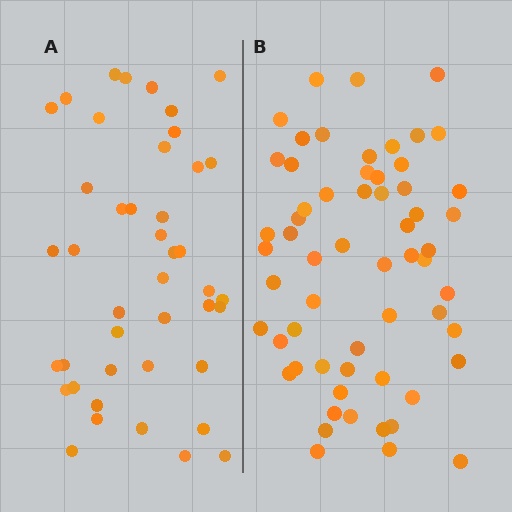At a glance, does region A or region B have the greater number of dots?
Region B (the right region) has more dots.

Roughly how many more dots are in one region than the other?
Region B has approximately 15 more dots than region A.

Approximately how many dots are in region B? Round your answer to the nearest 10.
About 60 dots.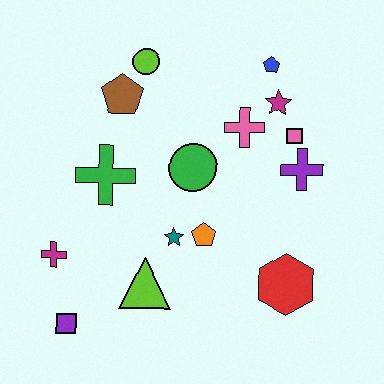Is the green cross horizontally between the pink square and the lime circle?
No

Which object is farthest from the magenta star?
The purple square is farthest from the magenta star.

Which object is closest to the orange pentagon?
The teal star is closest to the orange pentagon.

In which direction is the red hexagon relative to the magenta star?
The red hexagon is below the magenta star.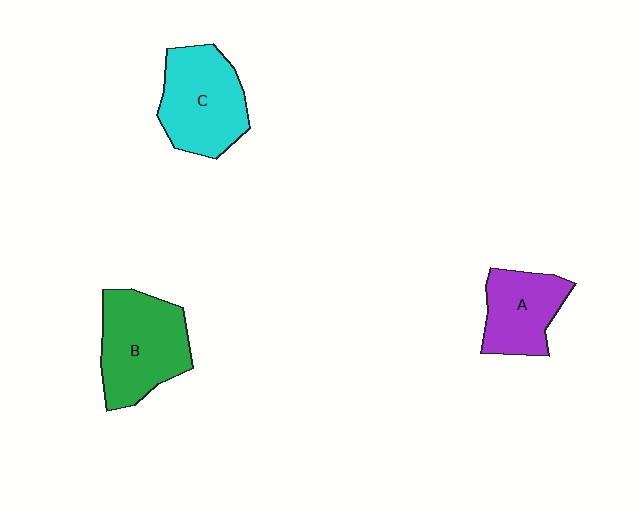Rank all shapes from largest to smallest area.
From largest to smallest: B (green), C (cyan), A (purple).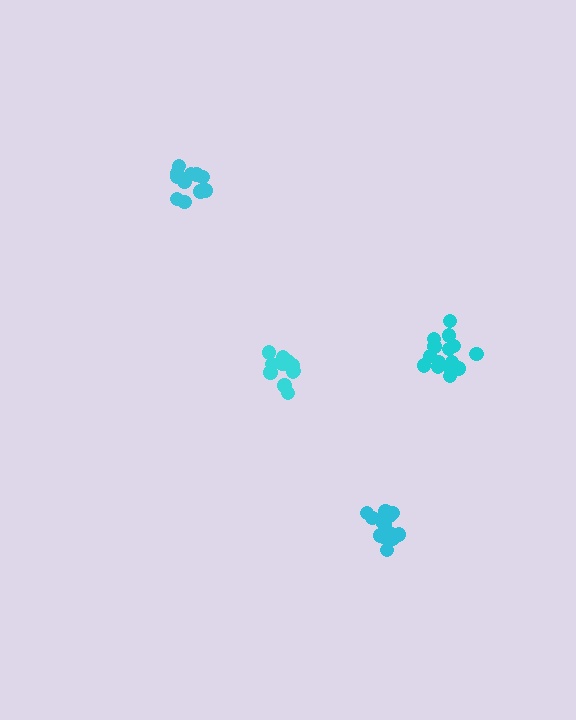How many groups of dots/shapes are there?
There are 4 groups.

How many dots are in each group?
Group 1: 11 dots, Group 2: 13 dots, Group 3: 15 dots, Group 4: 15 dots (54 total).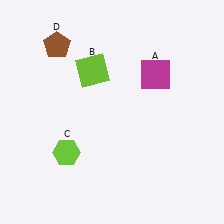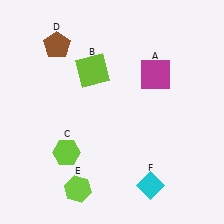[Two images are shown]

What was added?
A lime hexagon (E), a cyan diamond (F) were added in Image 2.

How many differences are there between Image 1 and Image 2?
There are 2 differences between the two images.